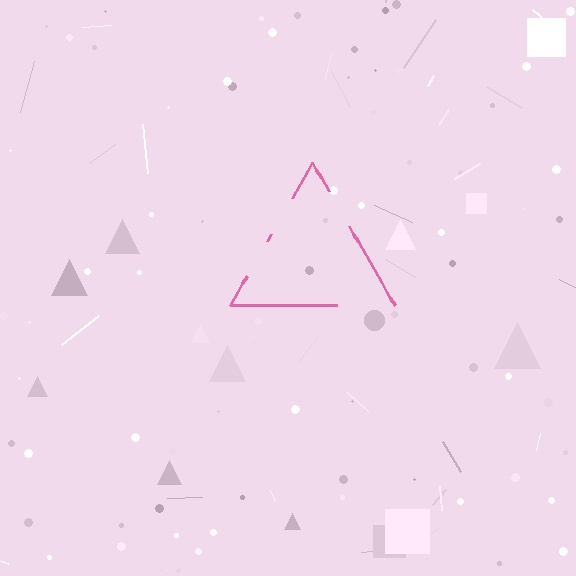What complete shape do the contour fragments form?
The contour fragments form a triangle.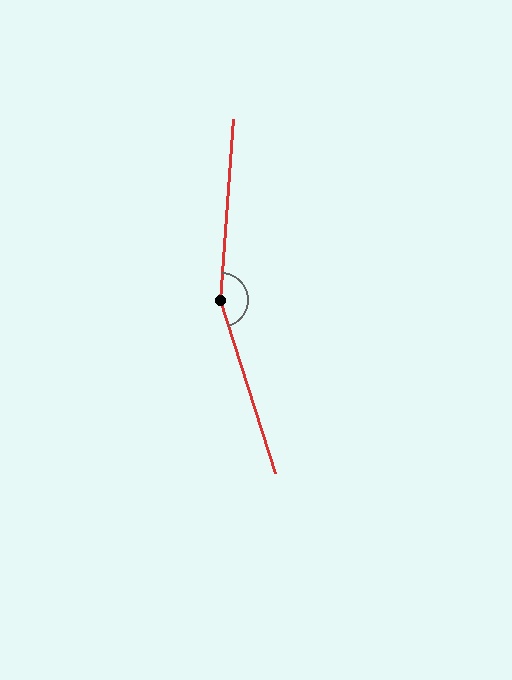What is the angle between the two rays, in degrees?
Approximately 159 degrees.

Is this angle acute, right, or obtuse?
It is obtuse.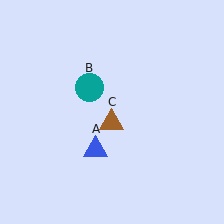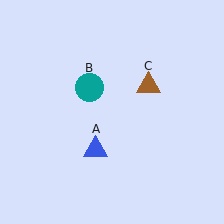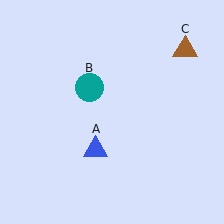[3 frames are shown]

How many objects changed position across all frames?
1 object changed position: brown triangle (object C).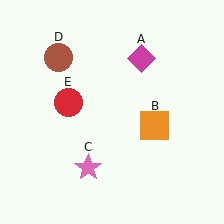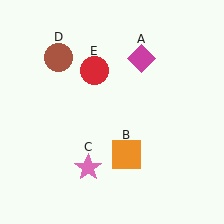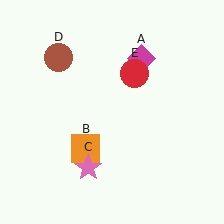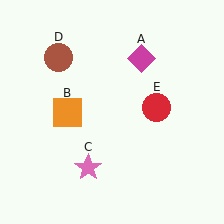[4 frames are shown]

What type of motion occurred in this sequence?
The orange square (object B), red circle (object E) rotated clockwise around the center of the scene.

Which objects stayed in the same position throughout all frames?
Magenta diamond (object A) and pink star (object C) and brown circle (object D) remained stationary.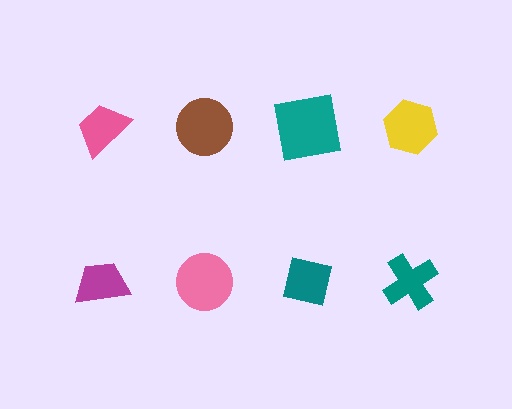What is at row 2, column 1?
A magenta trapezoid.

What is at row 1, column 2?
A brown circle.